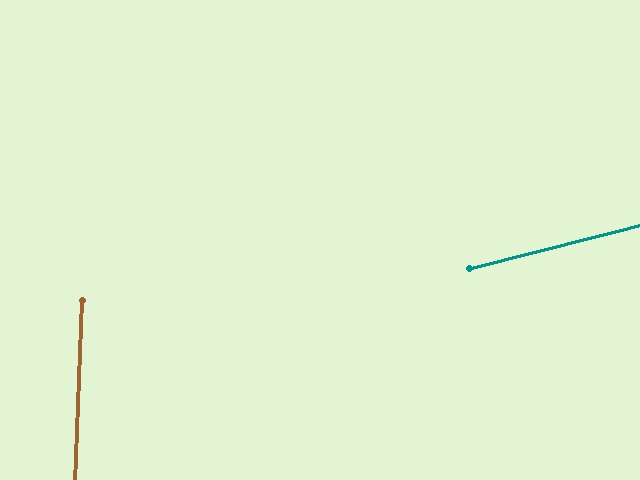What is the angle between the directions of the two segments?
Approximately 73 degrees.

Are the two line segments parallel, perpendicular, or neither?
Neither parallel nor perpendicular — they differ by about 73°.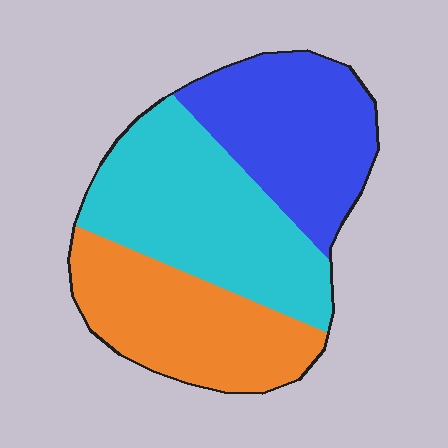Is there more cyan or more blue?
Cyan.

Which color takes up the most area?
Cyan, at roughly 40%.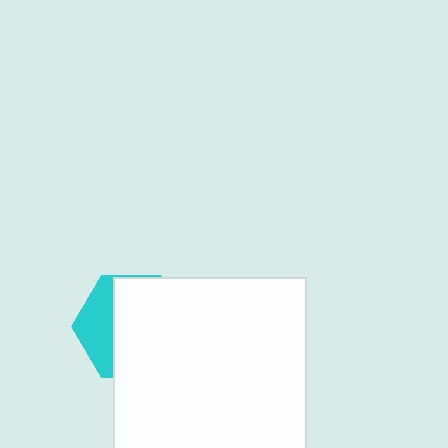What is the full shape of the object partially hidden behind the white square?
The partially hidden object is a cyan hexagon.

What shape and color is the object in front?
The object in front is a white square.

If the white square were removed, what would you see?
You would see the complete cyan hexagon.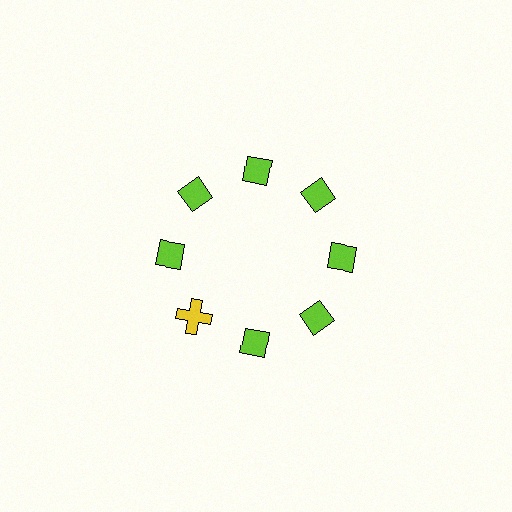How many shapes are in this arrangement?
There are 8 shapes arranged in a ring pattern.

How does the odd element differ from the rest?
It differs in both color (yellow instead of lime) and shape (cross instead of diamond).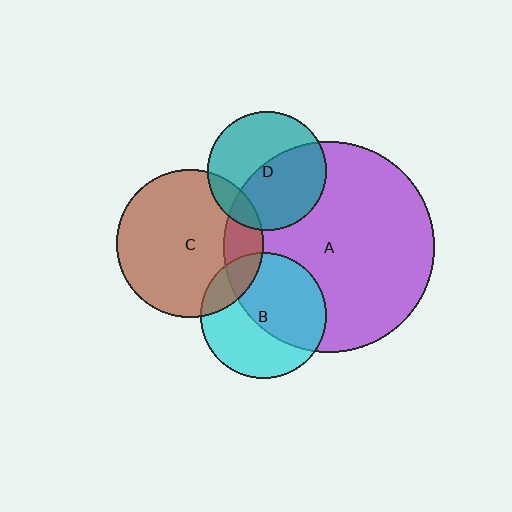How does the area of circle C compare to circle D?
Approximately 1.5 times.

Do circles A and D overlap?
Yes.